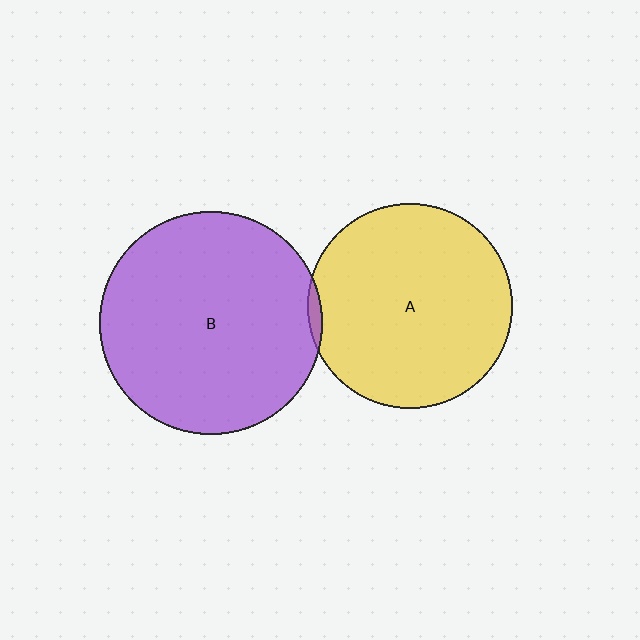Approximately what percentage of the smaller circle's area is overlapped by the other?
Approximately 5%.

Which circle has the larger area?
Circle B (purple).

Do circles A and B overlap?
Yes.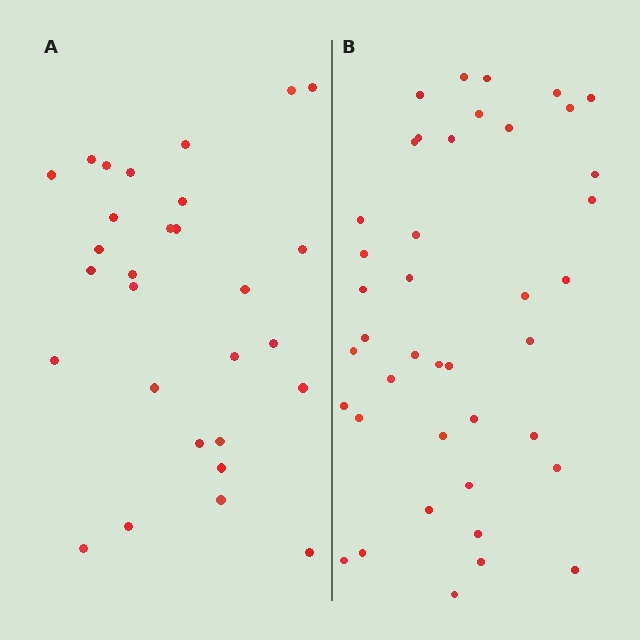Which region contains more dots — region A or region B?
Region B (the right region) has more dots.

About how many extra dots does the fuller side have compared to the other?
Region B has roughly 12 or so more dots than region A.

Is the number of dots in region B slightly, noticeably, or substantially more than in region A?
Region B has noticeably more, but not dramatically so. The ratio is roughly 1.4 to 1.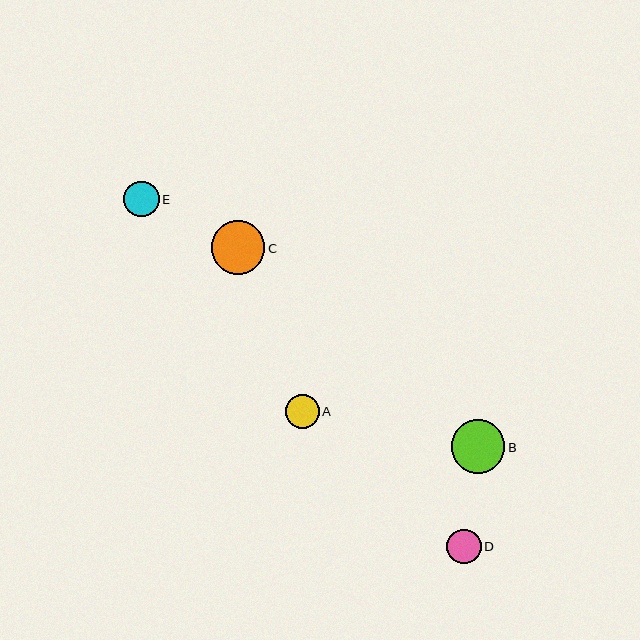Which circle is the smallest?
Circle A is the smallest with a size of approximately 34 pixels.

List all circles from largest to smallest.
From largest to smallest: B, C, E, D, A.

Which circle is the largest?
Circle B is the largest with a size of approximately 54 pixels.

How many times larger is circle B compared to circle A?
Circle B is approximately 1.6 times the size of circle A.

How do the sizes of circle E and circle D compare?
Circle E and circle D are approximately the same size.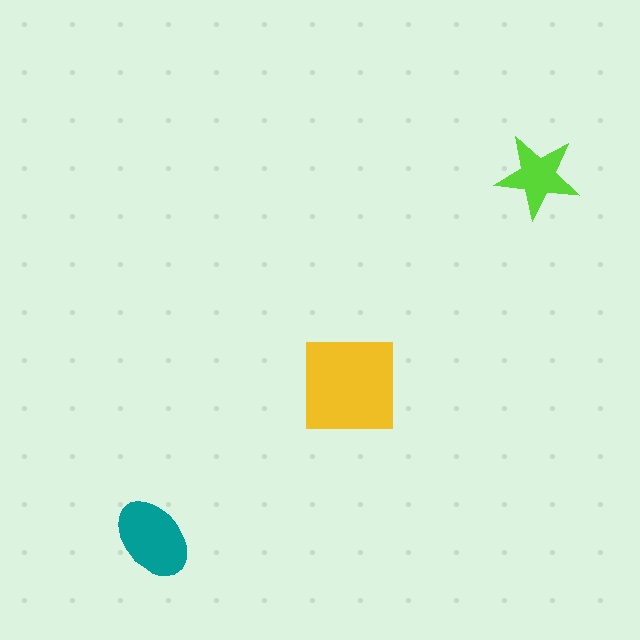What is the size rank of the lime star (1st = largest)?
3rd.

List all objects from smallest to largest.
The lime star, the teal ellipse, the yellow square.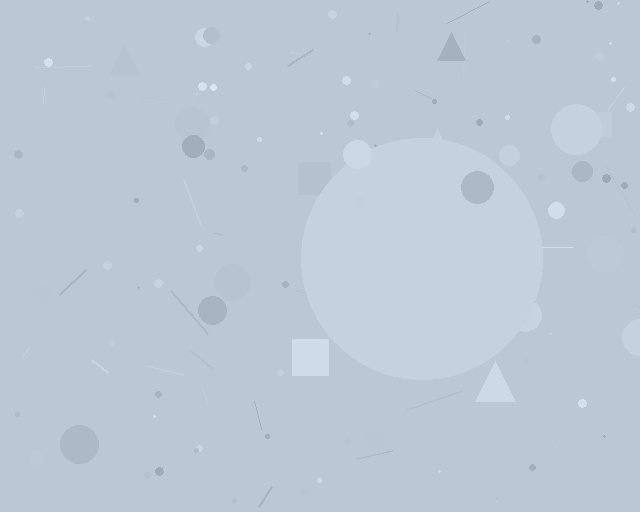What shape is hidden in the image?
A circle is hidden in the image.